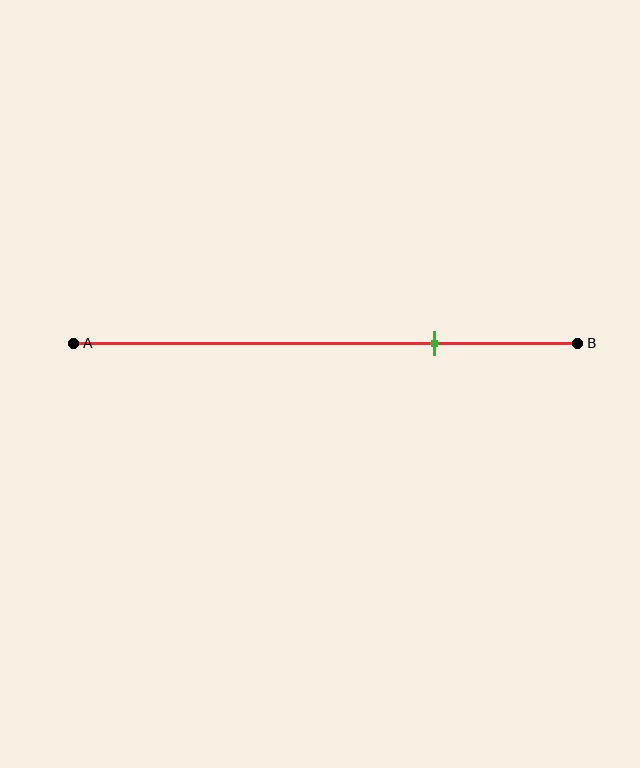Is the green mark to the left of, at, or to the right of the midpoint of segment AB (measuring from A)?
The green mark is to the right of the midpoint of segment AB.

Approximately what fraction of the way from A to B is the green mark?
The green mark is approximately 70% of the way from A to B.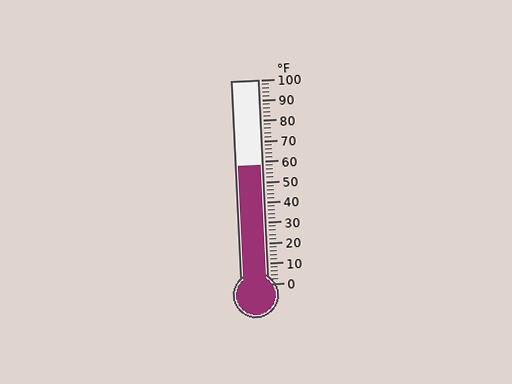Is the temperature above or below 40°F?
The temperature is above 40°F.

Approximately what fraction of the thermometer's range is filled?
The thermometer is filled to approximately 60% of its range.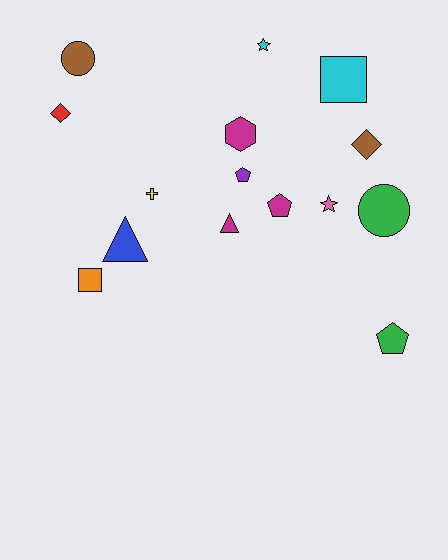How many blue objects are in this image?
There is 1 blue object.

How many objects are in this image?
There are 15 objects.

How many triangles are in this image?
There are 2 triangles.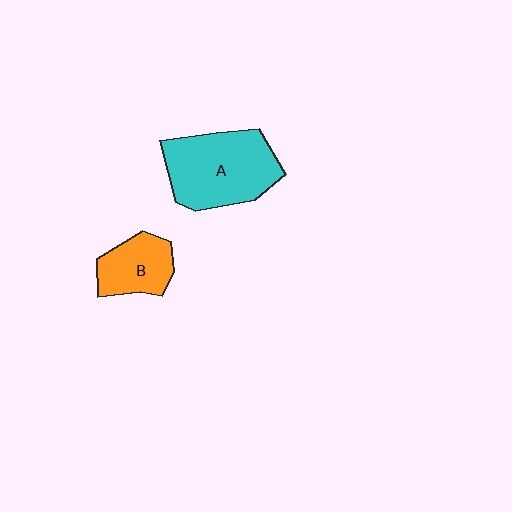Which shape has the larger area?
Shape A (cyan).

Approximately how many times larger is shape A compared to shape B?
Approximately 1.9 times.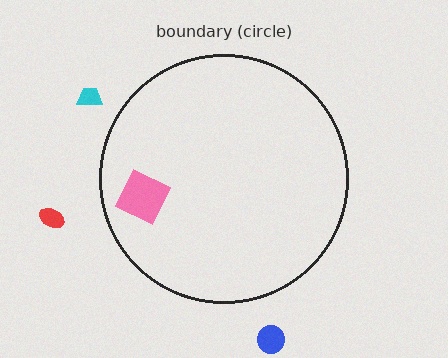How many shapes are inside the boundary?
1 inside, 3 outside.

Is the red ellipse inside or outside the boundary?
Outside.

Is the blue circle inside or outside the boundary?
Outside.